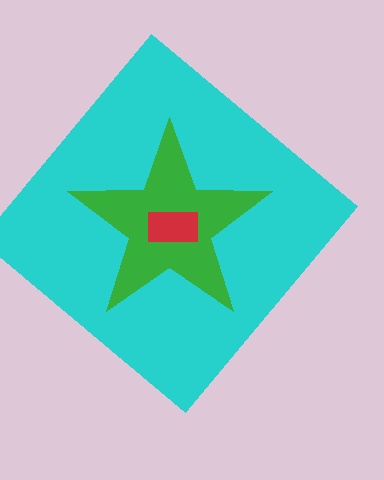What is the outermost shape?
The cyan diamond.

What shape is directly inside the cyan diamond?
The green star.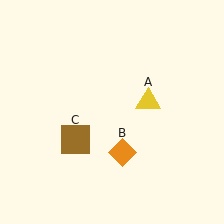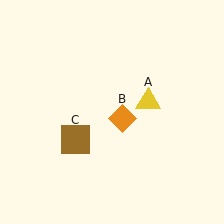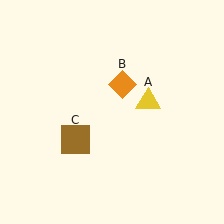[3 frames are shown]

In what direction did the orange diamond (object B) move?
The orange diamond (object B) moved up.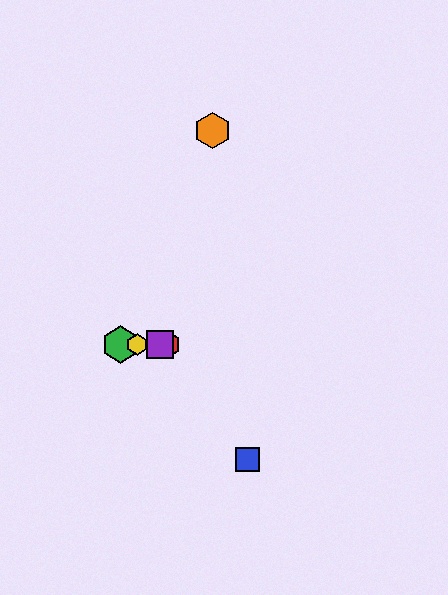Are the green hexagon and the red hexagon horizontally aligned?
Yes, both are at y≈344.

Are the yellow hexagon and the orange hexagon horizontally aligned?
No, the yellow hexagon is at y≈344 and the orange hexagon is at y≈130.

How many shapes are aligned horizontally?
4 shapes (the red hexagon, the green hexagon, the yellow hexagon, the purple square) are aligned horizontally.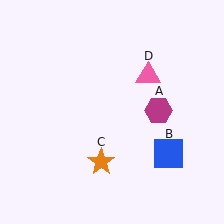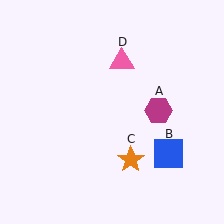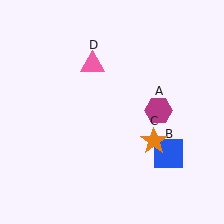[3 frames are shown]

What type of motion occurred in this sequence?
The orange star (object C), pink triangle (object D) rotated counterclockwise around the center of the scene.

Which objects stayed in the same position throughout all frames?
Magenta hexagon (object A) and blue square (object B) remained stationary.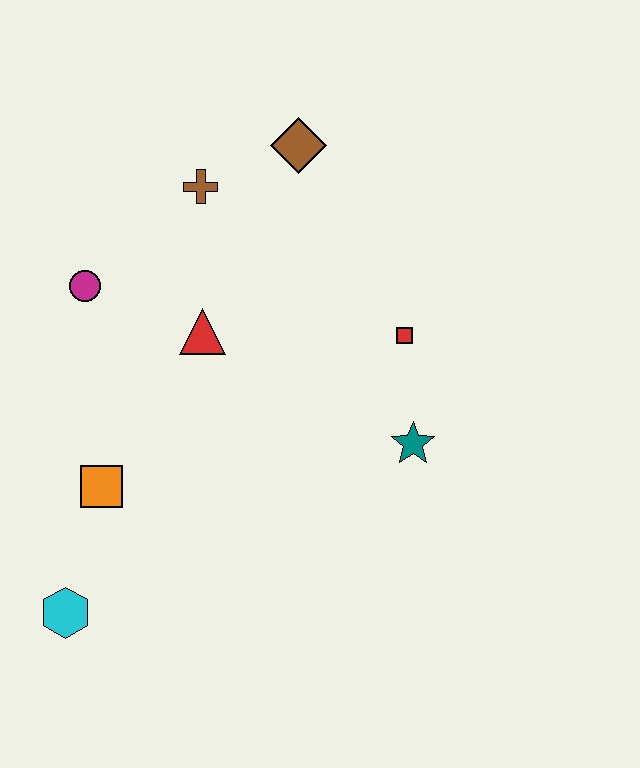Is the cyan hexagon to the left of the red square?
Yes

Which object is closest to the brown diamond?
The brown cross is closest to the brown diamond.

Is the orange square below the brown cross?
Yes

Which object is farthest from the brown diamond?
The cyan hexagon is farthest from the brown diamond.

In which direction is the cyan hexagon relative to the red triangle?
The cyan hexagon is below the red triangle.